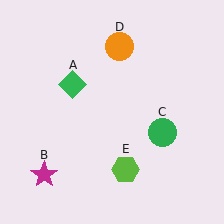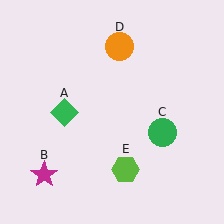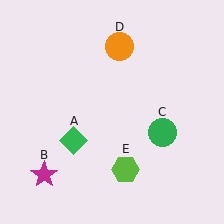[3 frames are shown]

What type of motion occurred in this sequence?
The green diamond (object A) rotated counterclockwise around the center of the scene.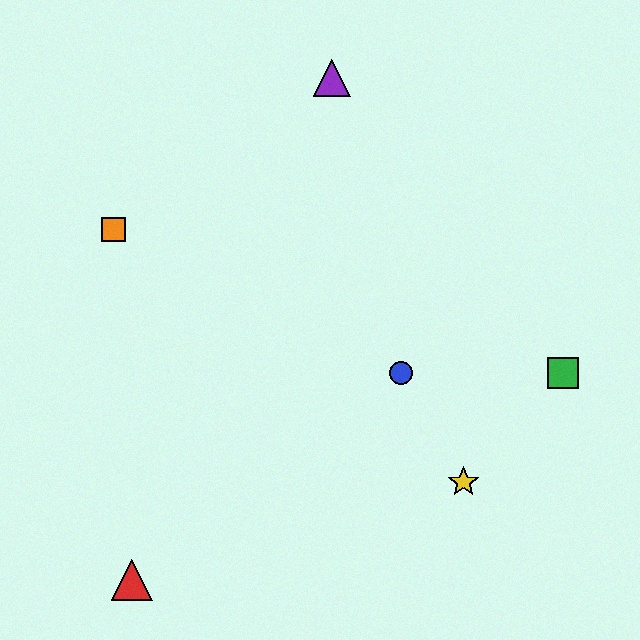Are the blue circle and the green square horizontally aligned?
Yes, both are at y≈373.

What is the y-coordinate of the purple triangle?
The purple triangle is at y≈78.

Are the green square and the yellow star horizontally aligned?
No, the green square is at y≈373 and the yellow star is at y≈482.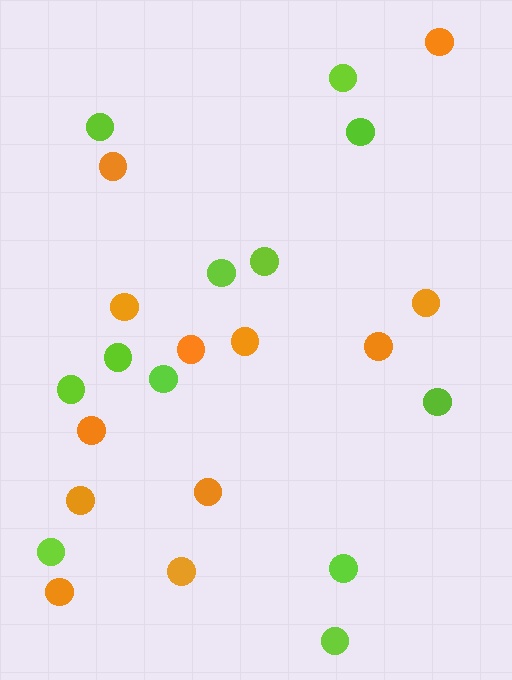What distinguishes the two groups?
There are 2 groups: one group of orange circles (12) and one group of lime circles (12).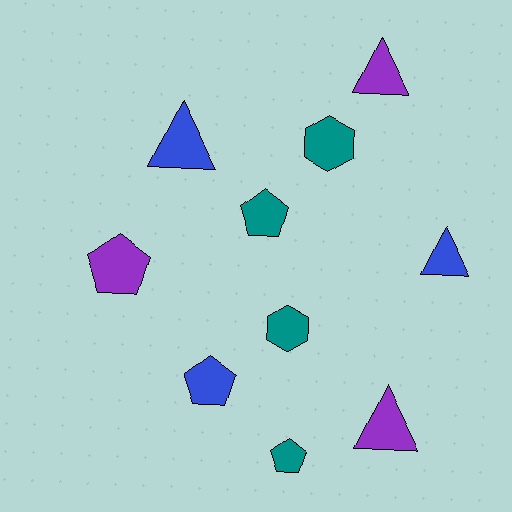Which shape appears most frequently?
Pentagon, with 4 objects.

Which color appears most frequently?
Teal, with 4 objects.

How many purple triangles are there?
There are 2 purple triangles.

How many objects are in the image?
There are 10 objects.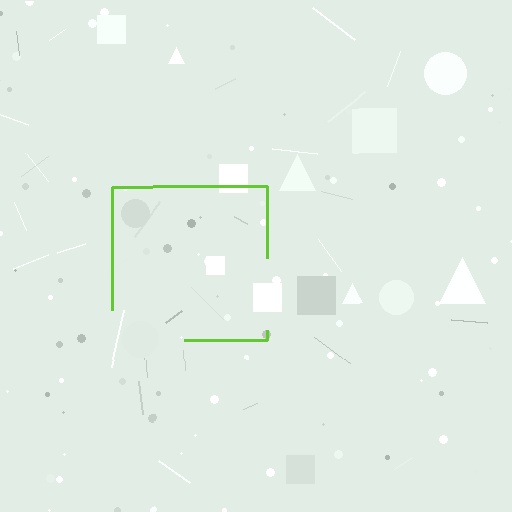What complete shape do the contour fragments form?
The contour fragments form a square.